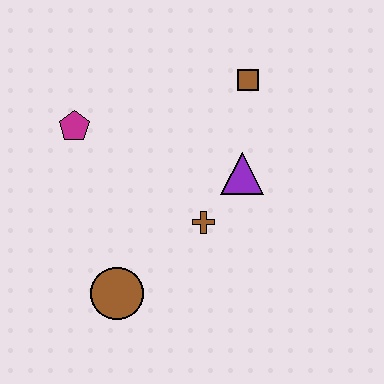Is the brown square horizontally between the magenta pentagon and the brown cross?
No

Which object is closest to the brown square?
The purple triangle is closest to the brown square.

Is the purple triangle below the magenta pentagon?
Yes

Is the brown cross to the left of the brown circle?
No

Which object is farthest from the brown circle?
The brown square is farthest from the brown circle.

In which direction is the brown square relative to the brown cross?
The brown square is above the brown cross.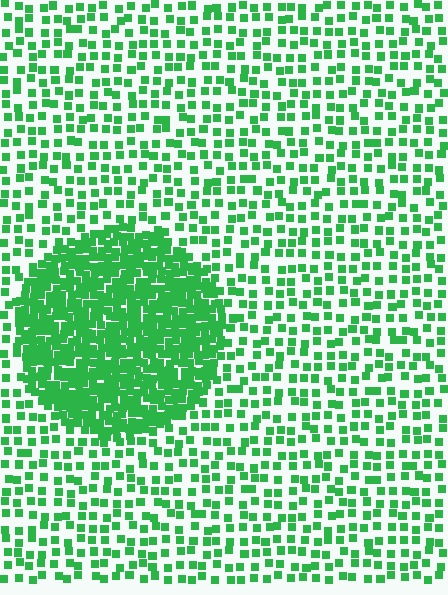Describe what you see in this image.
The image contains small green elements arranged at two different densities. A circle-shaped region is visible where the elements are more densely packed than the surrounding area.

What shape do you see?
I see a circle.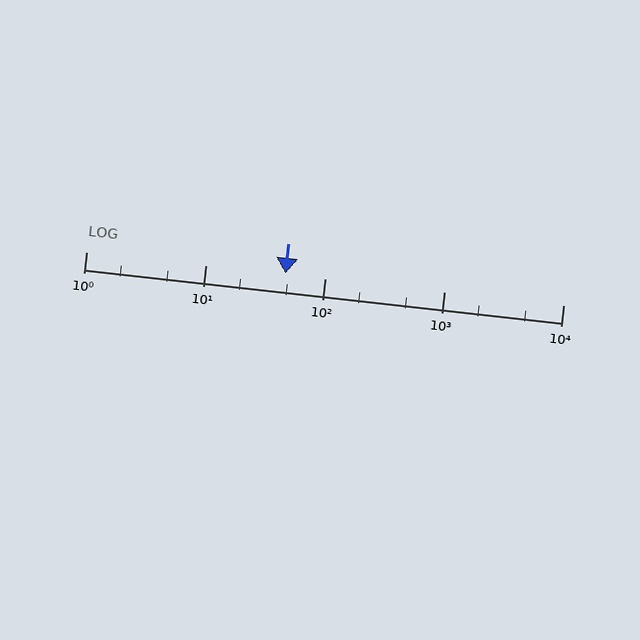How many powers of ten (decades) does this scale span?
The scale spans 4 decades, from 1 to 10000.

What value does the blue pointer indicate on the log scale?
The pointer indicates approximately 47.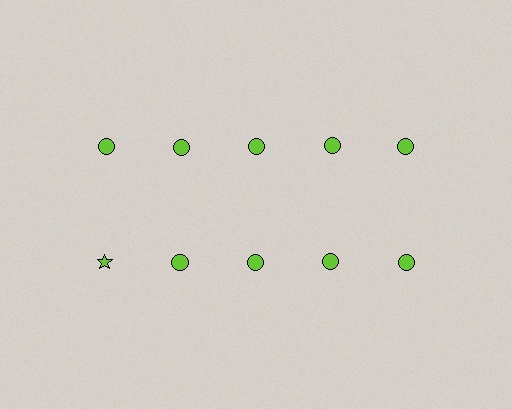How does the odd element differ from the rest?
It has a different shape: star instead of circle.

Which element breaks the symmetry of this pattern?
The lime star in the second row, leftmost column breaks the symmetry. All other shapes are lime circles.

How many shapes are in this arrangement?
There are 10 shapes arranged in a grid pattern.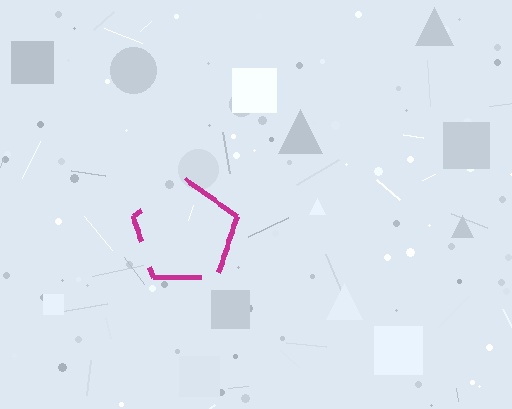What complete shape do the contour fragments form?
The contour fragments form a pentagon.